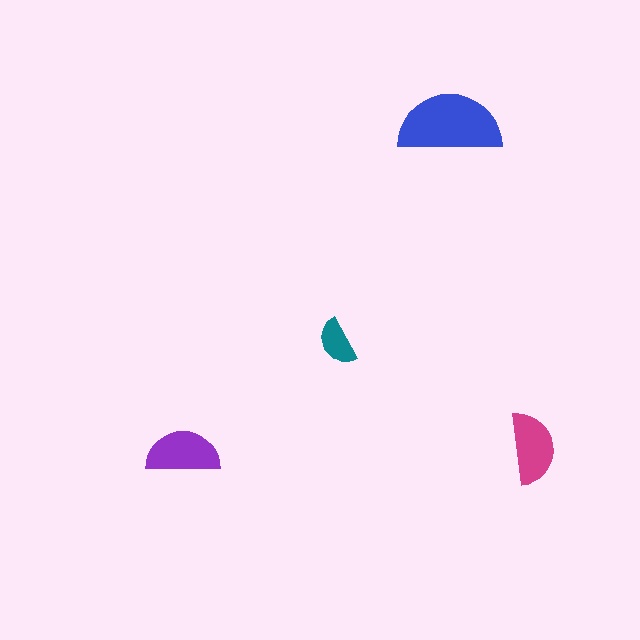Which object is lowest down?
The purple semicircle is bottommost.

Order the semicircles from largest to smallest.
the blue one, the purple one, the magenta one, the teal one.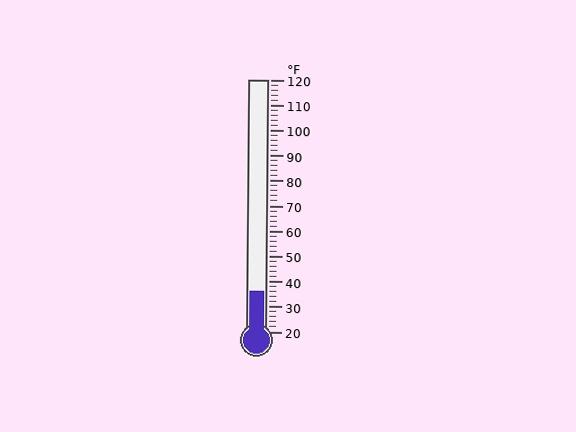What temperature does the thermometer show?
The thermometer shows approximately 36°F.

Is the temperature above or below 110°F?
The temperature is below 110°F.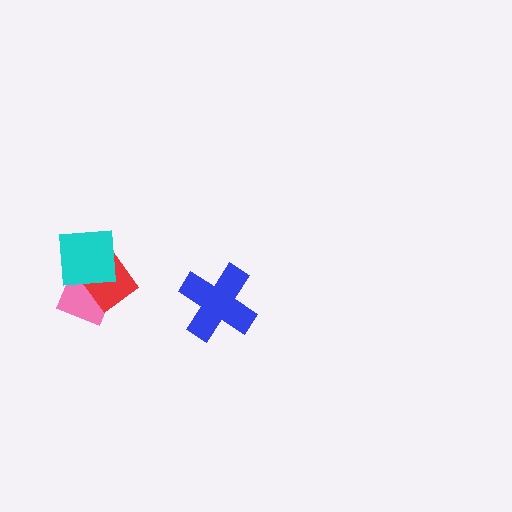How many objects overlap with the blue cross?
0 objects overlap with the blue cross.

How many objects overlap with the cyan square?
2 objects overlap with the cyan square.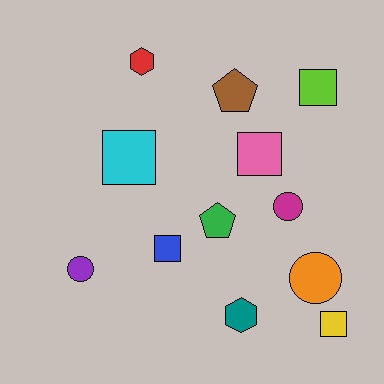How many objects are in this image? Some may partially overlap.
There are 12 objects.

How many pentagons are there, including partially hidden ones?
There are 2 pentagons.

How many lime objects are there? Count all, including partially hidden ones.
There is 1 lime object.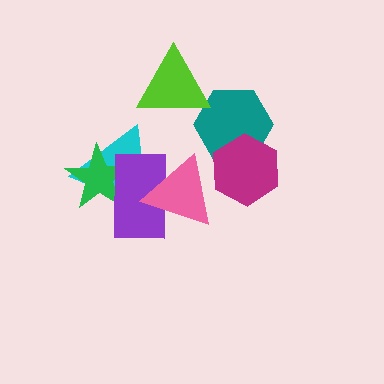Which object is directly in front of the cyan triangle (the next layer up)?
The green star is directly in front of the cyan triangle.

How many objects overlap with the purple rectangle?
3 objects overlap with the purple rectangle.